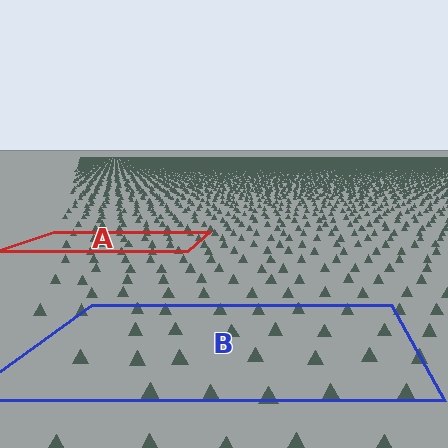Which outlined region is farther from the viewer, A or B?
Region A is farther from the viewer — the texture elements inside it appear smaller and more densely packed.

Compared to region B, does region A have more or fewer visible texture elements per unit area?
Region A has more texture elements per unit area — they are packed more densely because it is farther away.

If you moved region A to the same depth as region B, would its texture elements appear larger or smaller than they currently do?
They would appear larger. At a closer depth, the same texture elements are projected at a bigger on-screen size.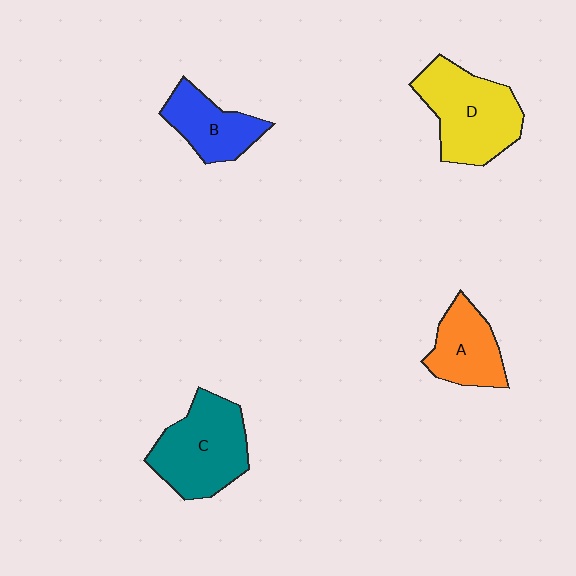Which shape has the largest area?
Shape D (yellow).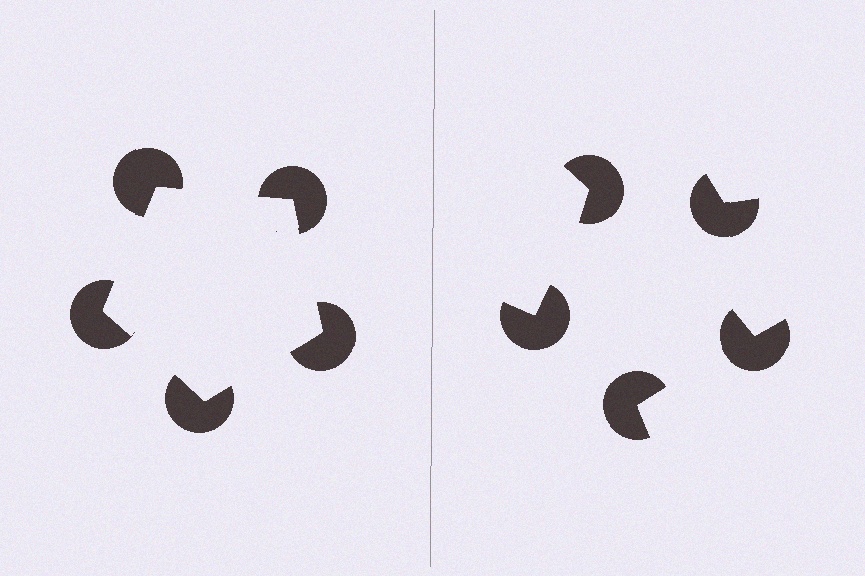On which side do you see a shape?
An illusory pentagon appears on the left side. On the right side the wedge cuts are rotated, so no coherent shape forms.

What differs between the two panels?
The pac-man discs are positioned identically on both sides; only the wedge orientations differ. On the left they align to a pentagon; on the right they are misaligned.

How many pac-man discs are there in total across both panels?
10 — 5 on each side.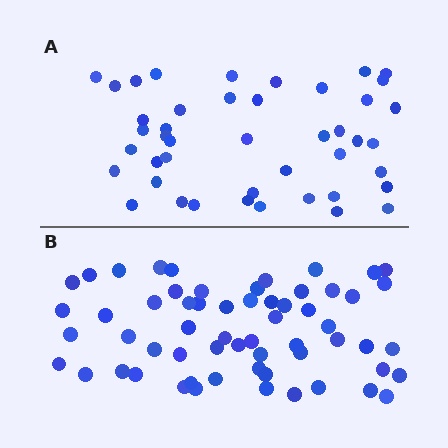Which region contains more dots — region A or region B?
Region B (the bottom region) has more dots.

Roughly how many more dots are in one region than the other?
Region B has approximately 15 more dots than region A.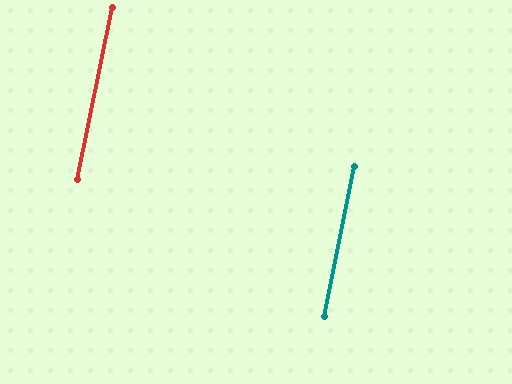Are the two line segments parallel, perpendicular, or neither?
Parallel — their directions differ by only 0.2°.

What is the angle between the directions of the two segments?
Approximately 0 degrees.